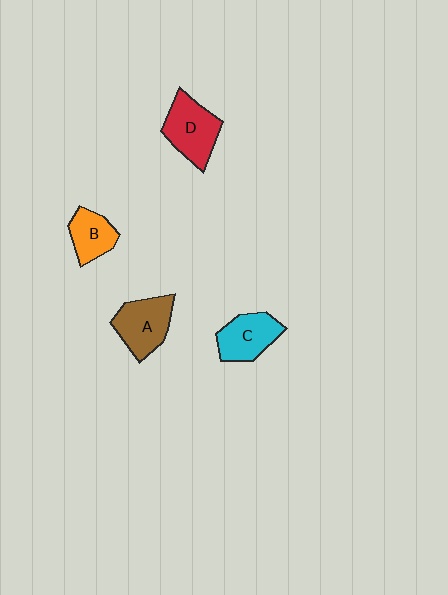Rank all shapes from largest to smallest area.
From largest to smallest: D (red), A (brown), C (cyan), B (orange).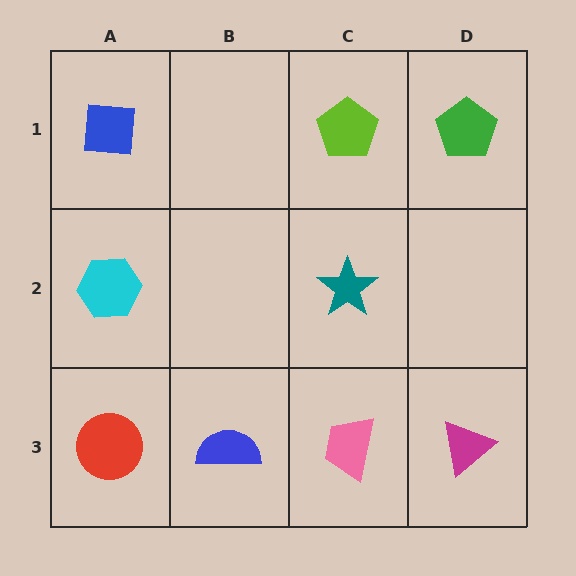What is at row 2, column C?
A teal star.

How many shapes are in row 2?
2 shapes.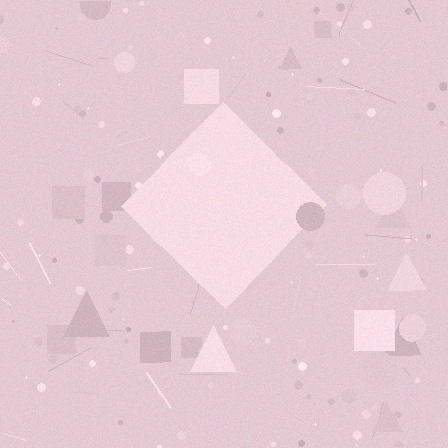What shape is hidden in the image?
A diamond is hidden in the image.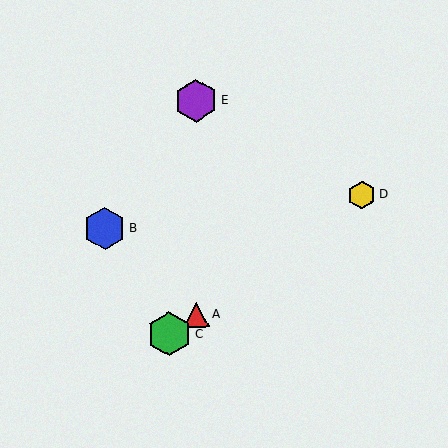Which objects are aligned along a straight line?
Objects A, C, D are aligned along a straight line.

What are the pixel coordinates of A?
Object A is at (197, 314).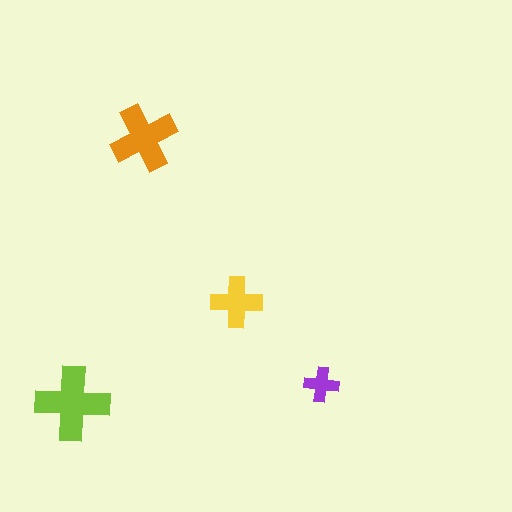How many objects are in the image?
There are 4 objects in the image.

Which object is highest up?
The orange cross is topmost.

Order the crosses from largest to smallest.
the lime one, the orange one, the yellow one, the purple one.